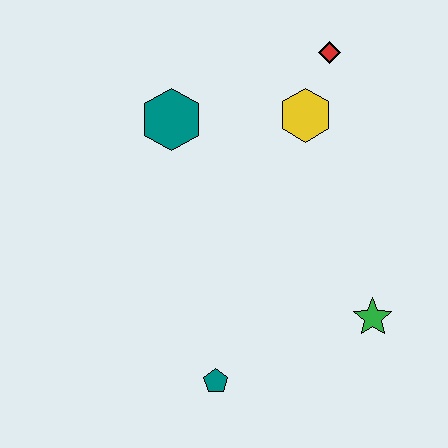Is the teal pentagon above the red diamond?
No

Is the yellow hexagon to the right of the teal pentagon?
Yes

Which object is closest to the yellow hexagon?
The red diamond is closest to the yellow hexagon.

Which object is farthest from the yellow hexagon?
The teal pentagon is farthest from the yellow hexagon.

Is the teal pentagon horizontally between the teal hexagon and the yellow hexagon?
Yes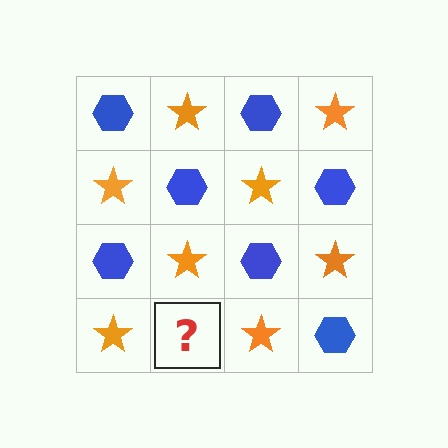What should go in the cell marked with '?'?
The missing cell should contain a blue hexagon.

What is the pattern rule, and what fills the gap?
The rule is that it alternates blue hexagon and orange star in a checkerboard pattern. The gap should be filled with a blue hexagon.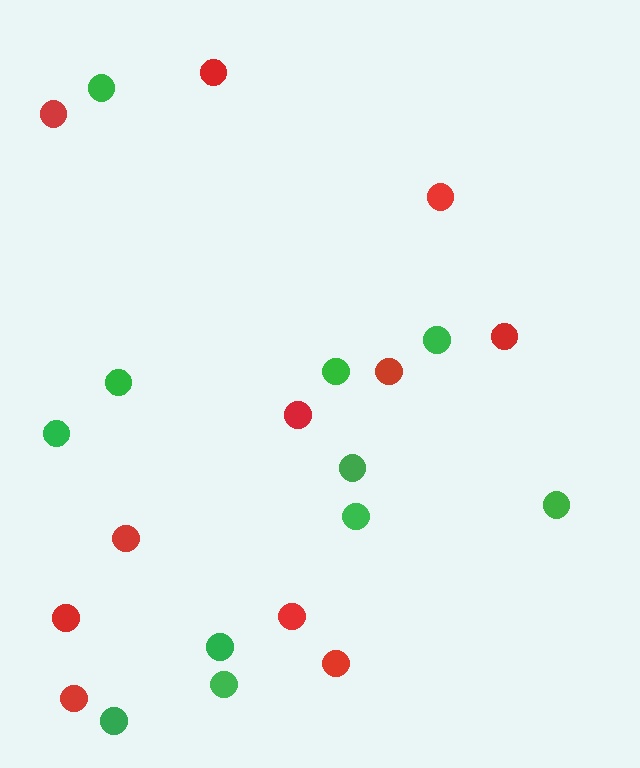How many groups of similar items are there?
There are 2 groups: one group of green circles (11) and one group of red circles (11).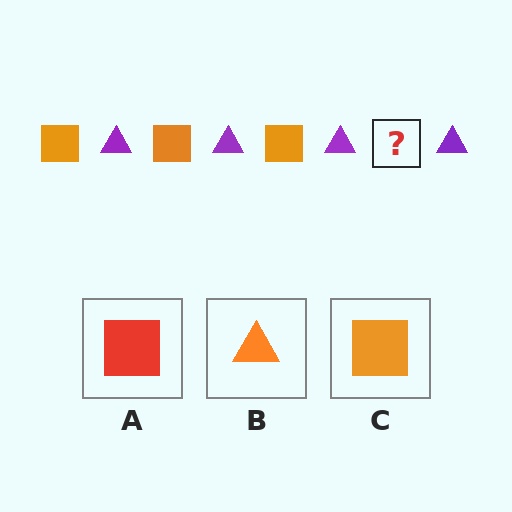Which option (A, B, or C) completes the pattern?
C.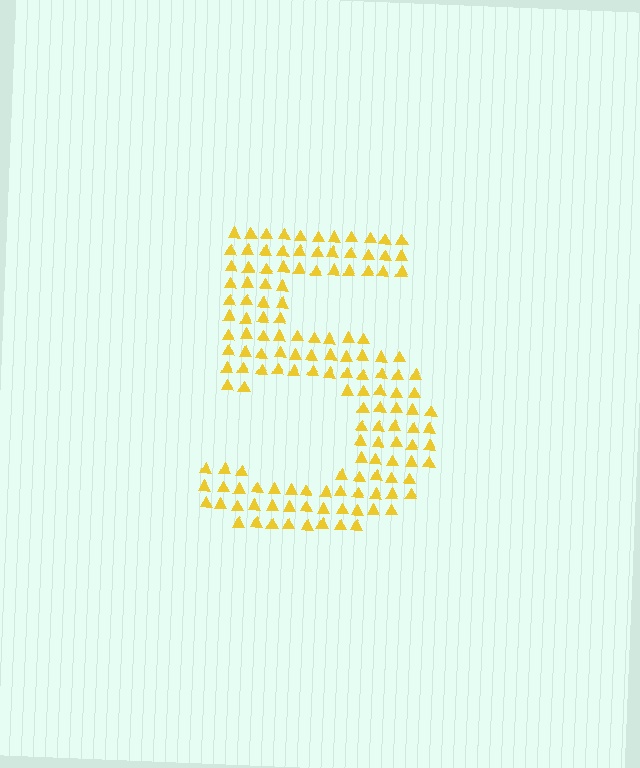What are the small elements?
The small elements are triangles.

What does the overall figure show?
The overall figure shows the digit 5.